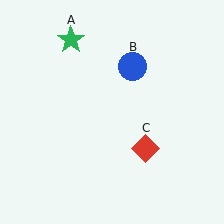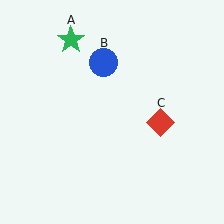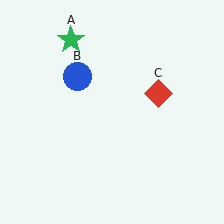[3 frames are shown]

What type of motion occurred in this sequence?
The blue circle (object B), red diamond (object C) rotated counterclockwise around the center of the scene.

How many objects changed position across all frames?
2 objects changed position: blue circle (object B), red diamond (object C).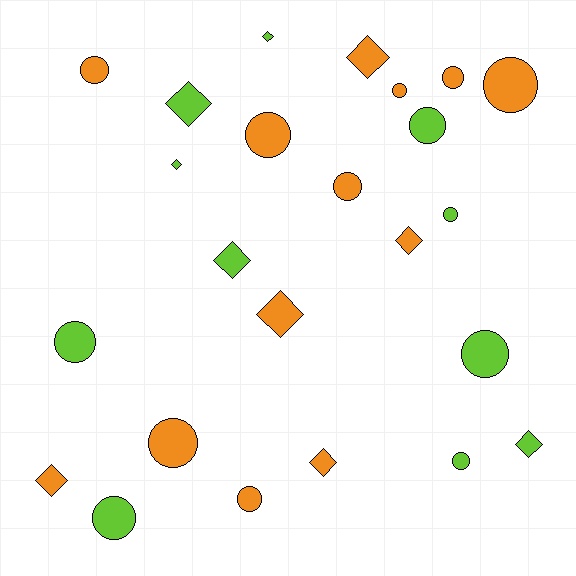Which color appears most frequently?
Orange, with 13 objects.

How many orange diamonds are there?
There are 5 orange diamonds.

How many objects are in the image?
There are 24 objects.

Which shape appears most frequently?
Circle, with 14 objects.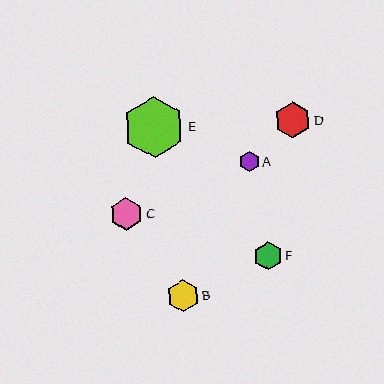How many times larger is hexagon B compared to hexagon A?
Hexagon B is approximately 1.6 times the size of hexagon A.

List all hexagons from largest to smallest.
From largest to smallest: E, D, C, B, F, A.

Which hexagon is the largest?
Hexagon E is the largest with a size of approximately 61 pixels.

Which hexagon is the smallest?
Hexagon A is the smallest with a size of approximately 20 pixels.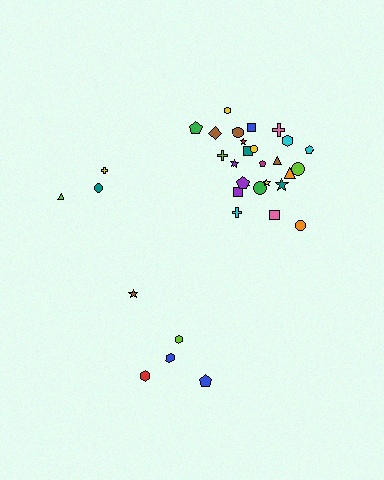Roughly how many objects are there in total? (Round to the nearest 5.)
Roughly 35 objects in total.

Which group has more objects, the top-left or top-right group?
The top-right group.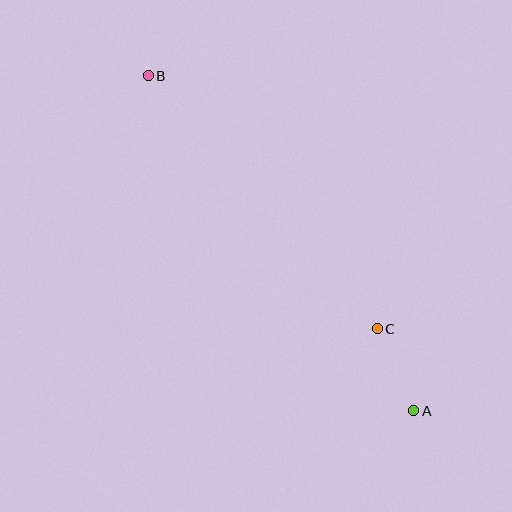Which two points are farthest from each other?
Points A and B are farthest from each other.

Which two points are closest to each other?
Points A and C are closest to each other.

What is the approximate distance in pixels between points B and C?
The distance between B and C is approximately 341 pixels.